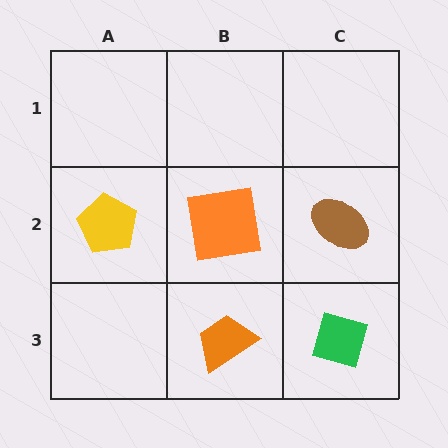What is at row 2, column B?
An orange square.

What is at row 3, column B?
An orange trapezoid.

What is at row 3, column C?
A green diamond.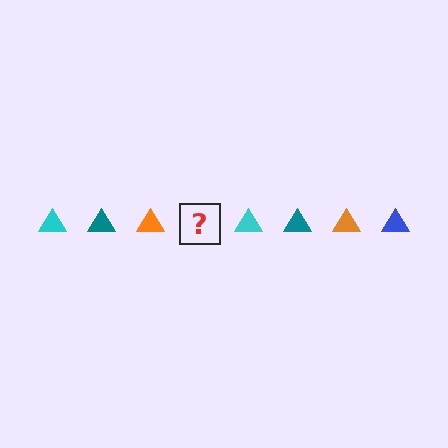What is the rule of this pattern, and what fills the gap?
The rule is that the pattern cycles through cyan, teal, orange, blue triangles. The gap should be filled with a blue triangle.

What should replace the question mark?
The question mark should be replaced with a blue triangle.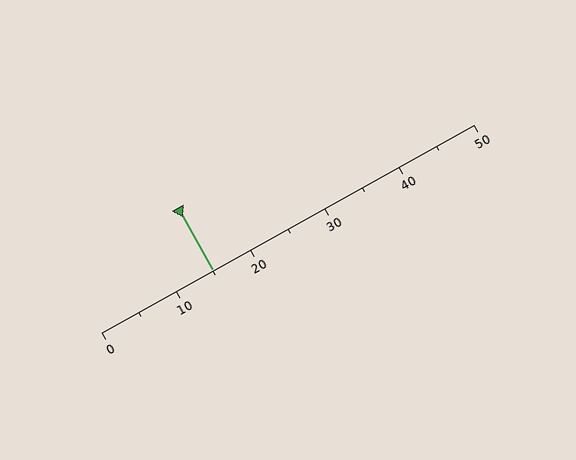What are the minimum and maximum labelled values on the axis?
The axis runs from 0 to 50.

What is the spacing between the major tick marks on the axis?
The major ticks are spaced 10 apart.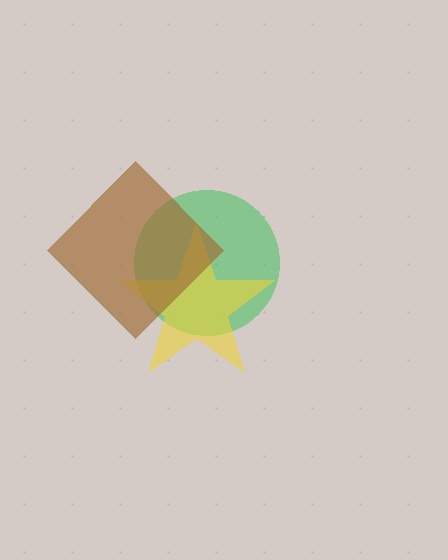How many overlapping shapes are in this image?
There are 3 overlapping shapes in the image.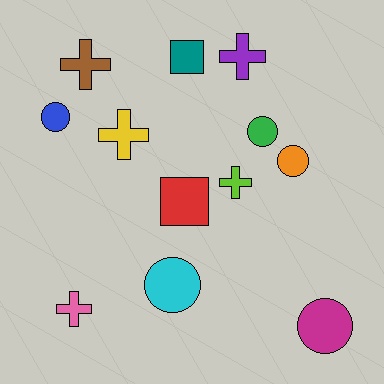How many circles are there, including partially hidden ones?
There are 5 circles.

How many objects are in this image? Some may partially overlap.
There are 12 objects.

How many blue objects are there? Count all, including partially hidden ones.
There is 1 blue object.